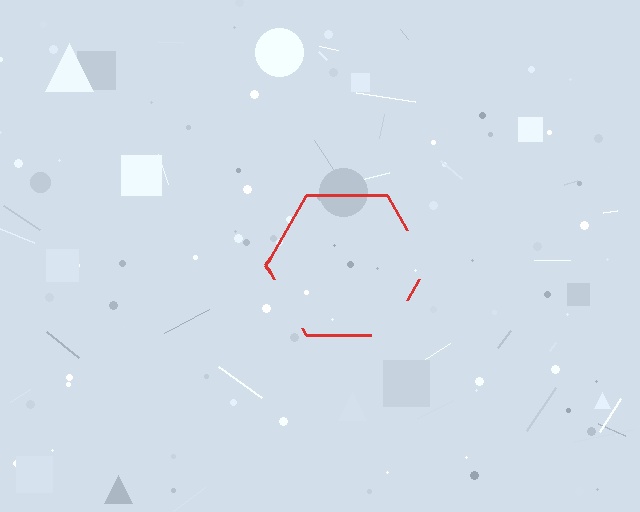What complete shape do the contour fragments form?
The contour fragments form a hexagon.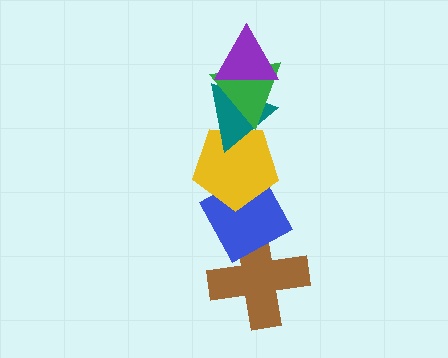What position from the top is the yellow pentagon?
The yellow pentagon is 4th from the top.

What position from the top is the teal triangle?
The teal triangle is 3rd from the top.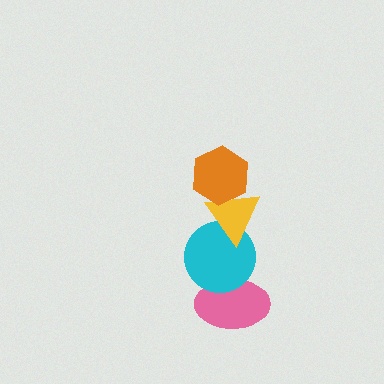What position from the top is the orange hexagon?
The orange hexagon is 1st from the top.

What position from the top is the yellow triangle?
The yellow triangle is 2nd from the top.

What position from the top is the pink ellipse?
The pink ellipse is 4th from the top.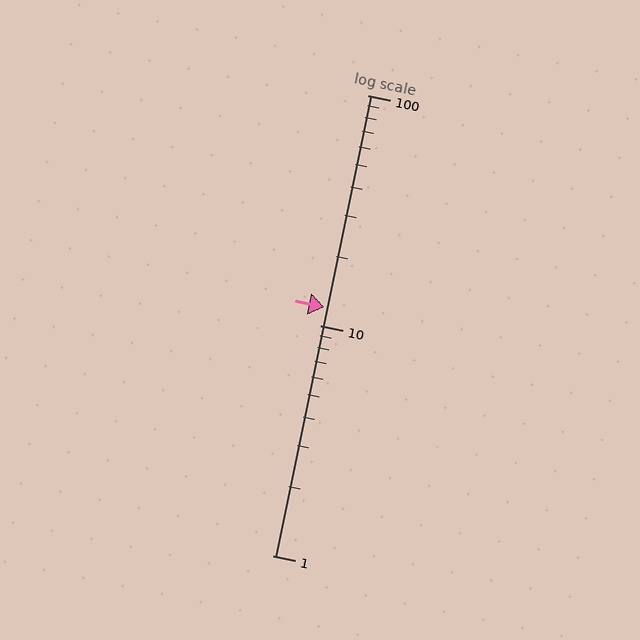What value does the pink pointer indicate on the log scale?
The pointer indicates approximately 12.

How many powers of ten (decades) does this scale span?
The scale spans 2 decades, from 1 to 100.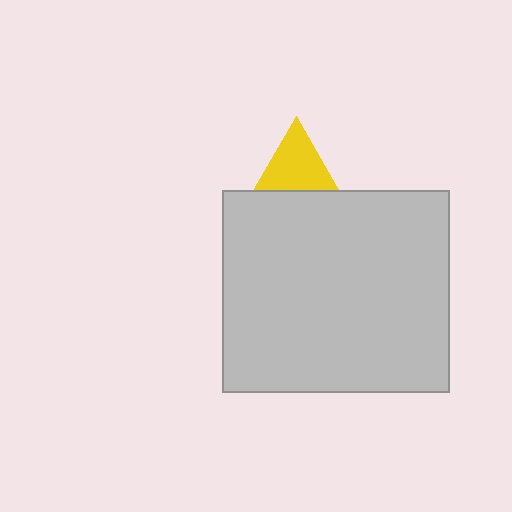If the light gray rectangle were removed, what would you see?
You would see the complete yellow triangle.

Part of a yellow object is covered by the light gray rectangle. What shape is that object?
It is a triangle.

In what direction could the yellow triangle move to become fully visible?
The yellow triangle could move up. That would shift it out from behind the light gray rectangle entirely.